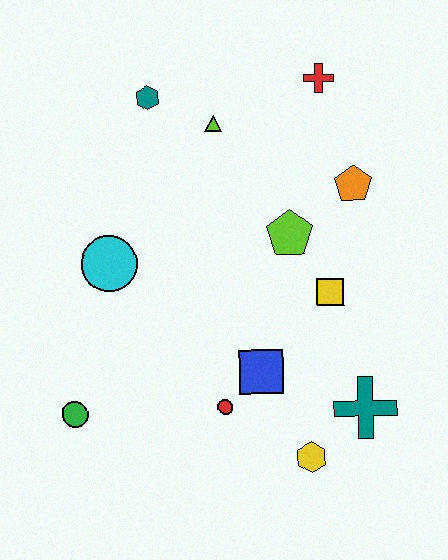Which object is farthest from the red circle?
The red cross is farthest from the red circle.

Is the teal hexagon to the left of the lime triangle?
Yes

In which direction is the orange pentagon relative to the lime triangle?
The orange pentagon is to the right of the lime triangle.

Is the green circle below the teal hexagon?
Yes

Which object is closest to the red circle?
The blue square is closest to the red circle.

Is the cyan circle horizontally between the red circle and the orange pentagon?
No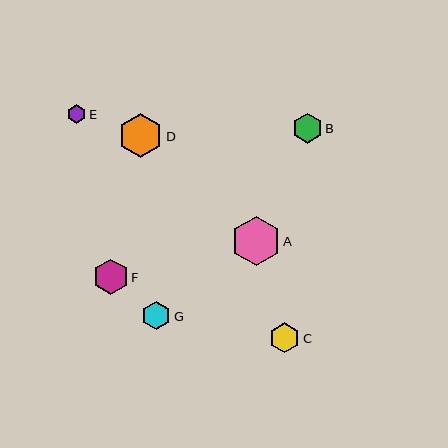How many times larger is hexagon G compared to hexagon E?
Hexagon G is approximately 1.5 times the size of hexagon E.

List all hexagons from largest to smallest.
From largest to smallest: A, D, F, C, B, G, E.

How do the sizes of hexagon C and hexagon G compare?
Hexagon C and hexagon G are approximately the same size.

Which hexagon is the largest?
Hexagon A is the largest with a size of approximately 49 pixels.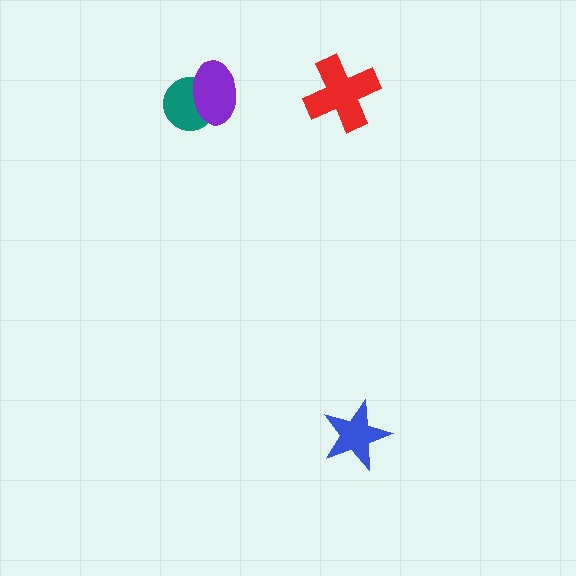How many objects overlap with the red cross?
0 objects overlap with the red cross.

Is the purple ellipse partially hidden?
No, no other shape covers it.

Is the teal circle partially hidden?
Yes, it is partially covered by another shape.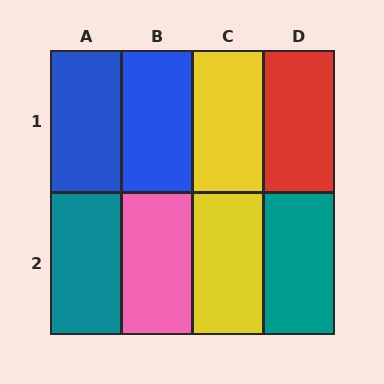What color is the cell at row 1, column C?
Yellow.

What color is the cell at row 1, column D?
Red.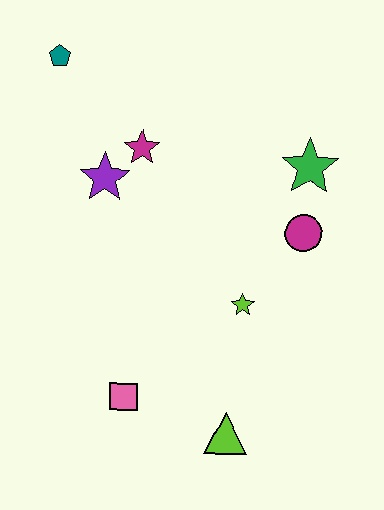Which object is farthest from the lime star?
The teal pentagon is farthest from the lime star.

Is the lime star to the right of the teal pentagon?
Yes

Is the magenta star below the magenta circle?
No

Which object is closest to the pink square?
The lime triangle is closest to the pink square.